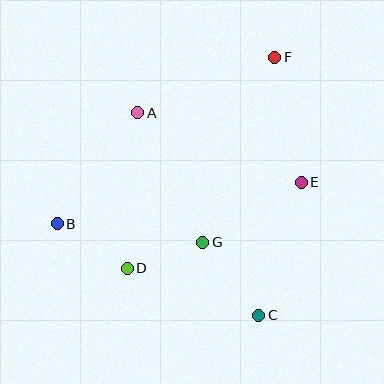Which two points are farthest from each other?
Points B and F are farthest from each other.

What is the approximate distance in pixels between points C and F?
The distance between C and F is approximately 259 pixels.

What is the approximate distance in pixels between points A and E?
The distance between A and E is approximately 178 pixels.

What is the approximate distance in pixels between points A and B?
The distance between A and B is approximately 137 pixels.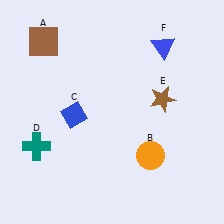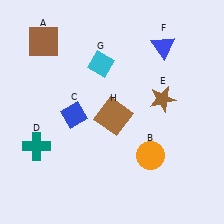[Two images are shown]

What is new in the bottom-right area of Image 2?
A brown square (H) was added in the bottom-right area of Image 2.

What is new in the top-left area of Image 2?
A cyan diamond (G) was added in the top-left area of Image 2.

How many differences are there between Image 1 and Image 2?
There are 2 differences between the two images.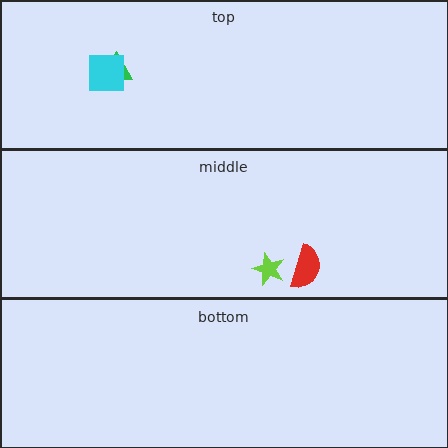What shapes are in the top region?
The green triangle, the cyan square.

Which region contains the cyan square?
The top region.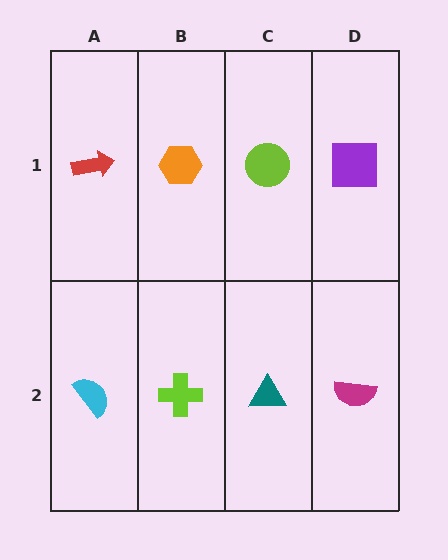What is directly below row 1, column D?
A magenta semicircle.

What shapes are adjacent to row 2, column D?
A purple square (row 1, column D), a teal triangle (row 2, column C).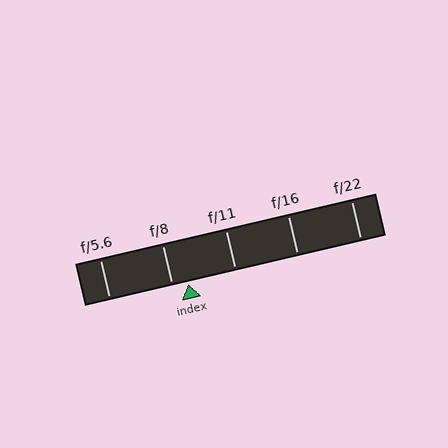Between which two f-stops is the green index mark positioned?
The index mark is between f/8 and f/11.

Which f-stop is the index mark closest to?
The index mark is closest to f/8.